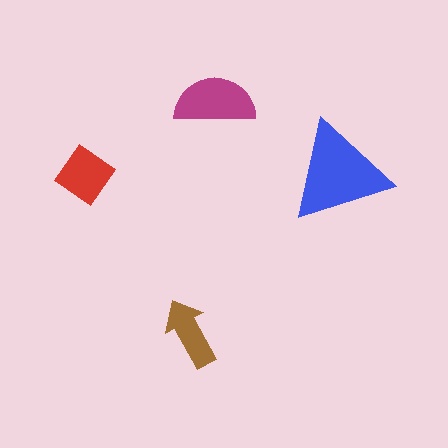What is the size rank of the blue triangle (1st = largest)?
1st.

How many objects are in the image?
There are 4 objects in the image.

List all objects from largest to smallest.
The blue triangle, the magenta semicircle, the red diamond, the brown arrow.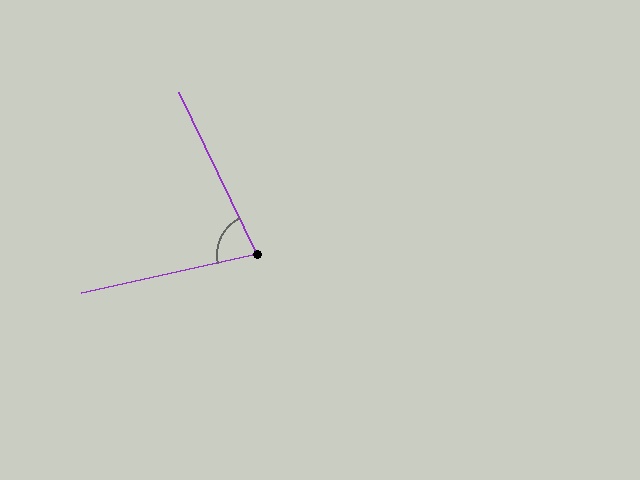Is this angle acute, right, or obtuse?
It is acute.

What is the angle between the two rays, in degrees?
Approximately 77 degrees.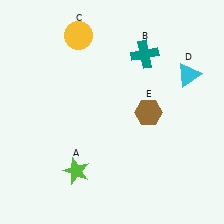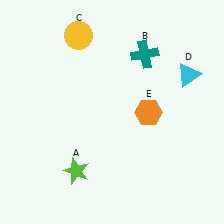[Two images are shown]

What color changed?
The hexagon (E) changed from brown in Image 1 to orange in Image 2.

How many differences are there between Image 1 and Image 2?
There is 1 difference between the two images.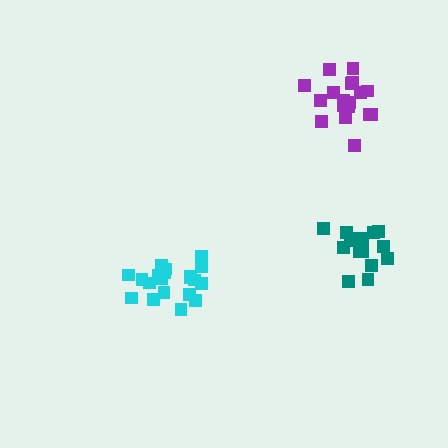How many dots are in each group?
Group 1: 20 dots, Group 2: 18 dots, Group 3: 15 dots (53 total).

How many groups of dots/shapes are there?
There are 3 groups.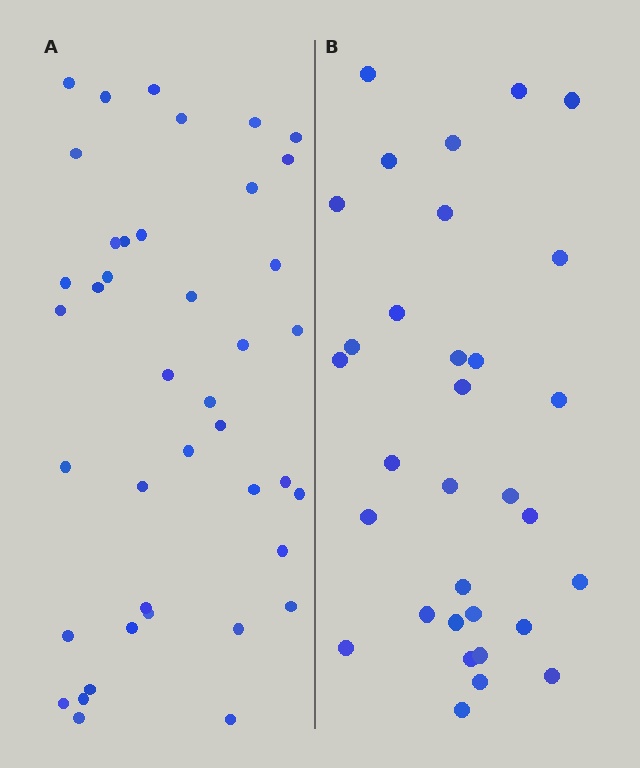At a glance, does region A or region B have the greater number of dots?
Region A (the left region) has more dots.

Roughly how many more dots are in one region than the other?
Region A has roughly 8 or so more dots than region B.